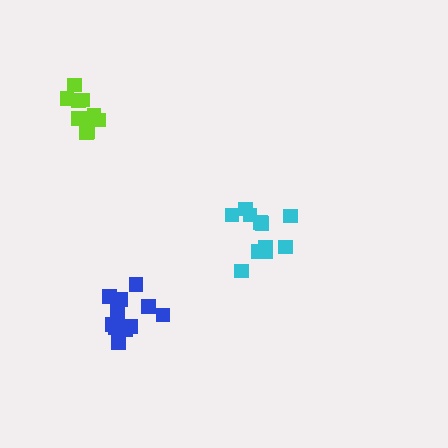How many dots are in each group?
Group 1: 11 dots, Group 2: 12 dots, Group 3: 10 dots (33 total).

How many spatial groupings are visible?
There are 3 spatial groupings.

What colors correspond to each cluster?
The clusters are colored: cyan, blue, lime.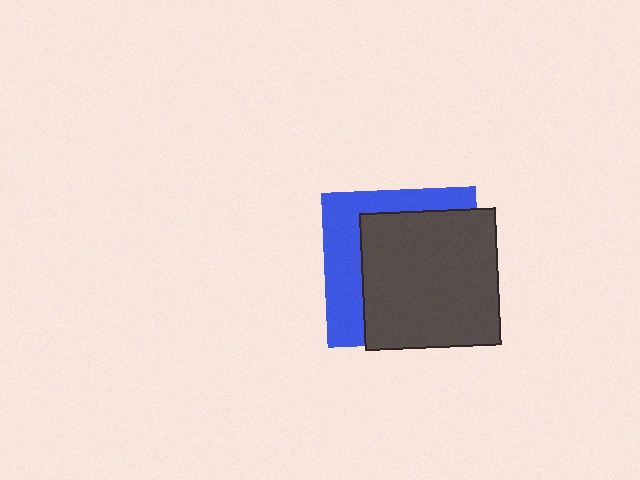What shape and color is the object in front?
The object in front is a dark gray square.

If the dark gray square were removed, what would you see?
You would see the complete blue square.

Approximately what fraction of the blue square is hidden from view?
Roughly 66% of the blue square is hidden behind the dark gray square.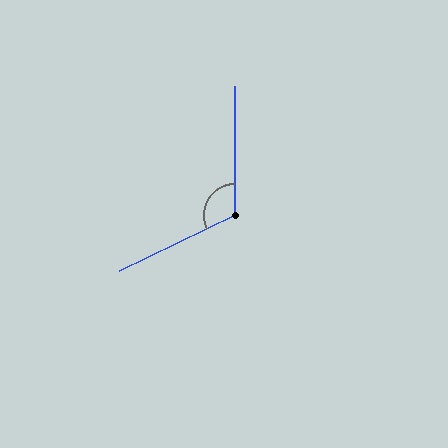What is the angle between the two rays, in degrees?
Approximately 116 degrees.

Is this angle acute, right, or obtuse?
It is obtuse.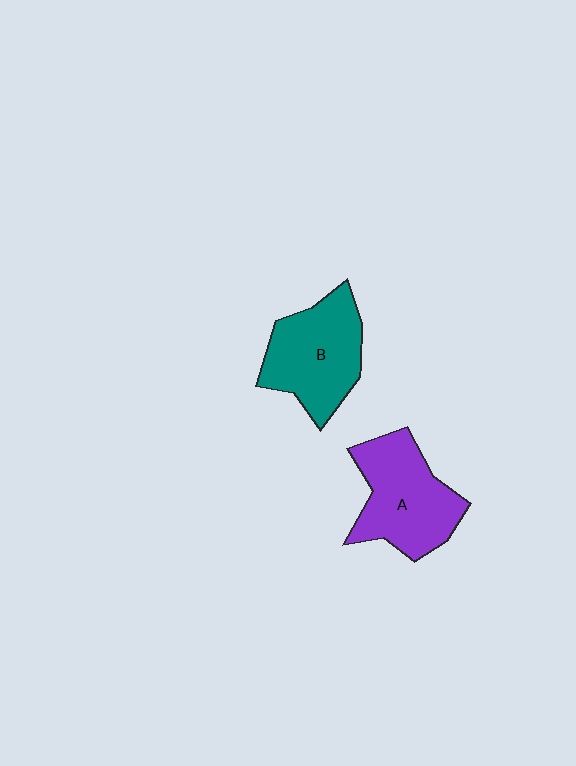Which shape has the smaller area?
Shape B (teal).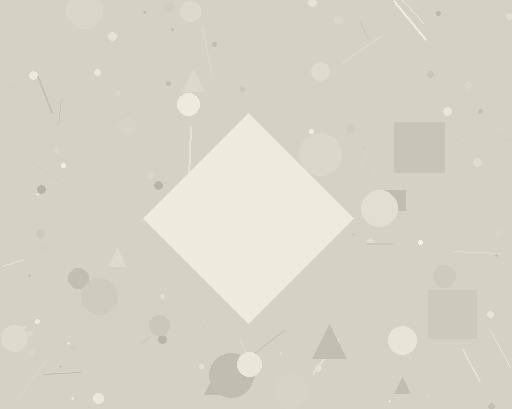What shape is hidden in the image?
A diamond is hidden in the image.